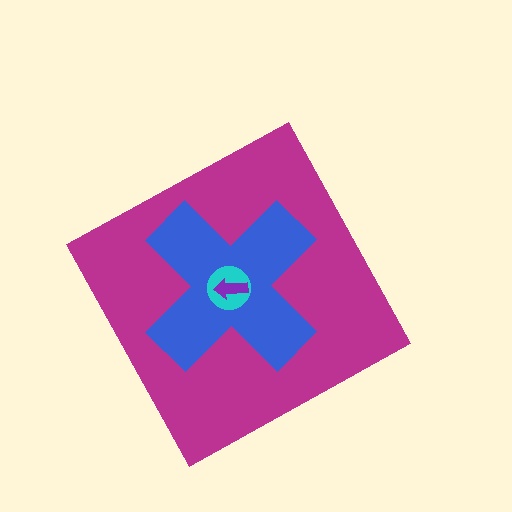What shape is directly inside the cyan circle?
The purple arrow.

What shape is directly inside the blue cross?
The cyan circle.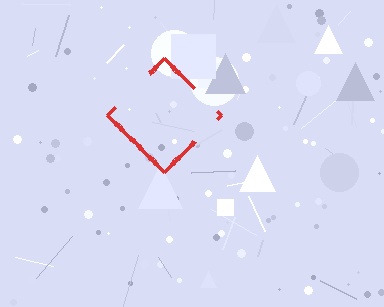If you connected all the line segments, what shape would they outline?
They would outline a diamond.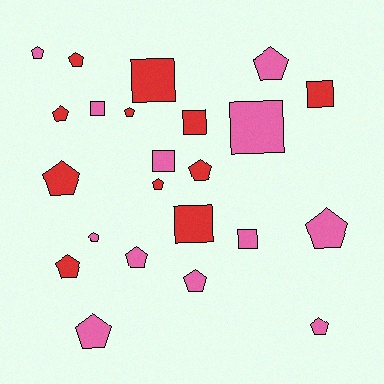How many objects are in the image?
There are 23 objects.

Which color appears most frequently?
Pink, with 12 objects.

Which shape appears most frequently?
Pentagon, with 15 objects.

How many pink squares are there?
There are 4 pink squares.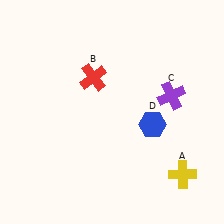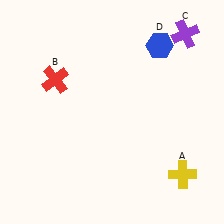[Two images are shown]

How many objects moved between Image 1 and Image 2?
3 objects moved between the two images.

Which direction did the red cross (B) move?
The red cross (B) moved left.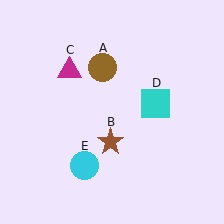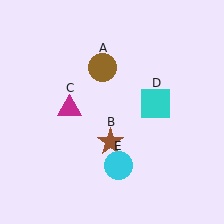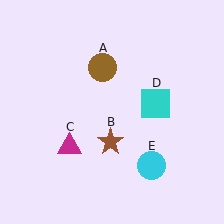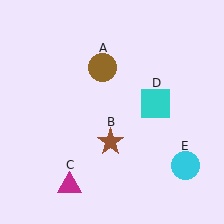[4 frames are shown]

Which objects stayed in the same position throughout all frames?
Brown circle (object A) and brown star (object B) and cyan square (object D) remained stationary.